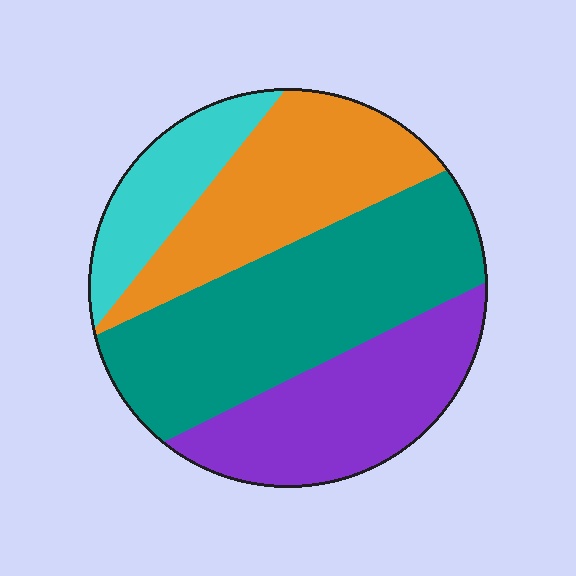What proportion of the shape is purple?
Purple takes up less than a quarter of the shape.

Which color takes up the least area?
Cyan, at roughly 15%.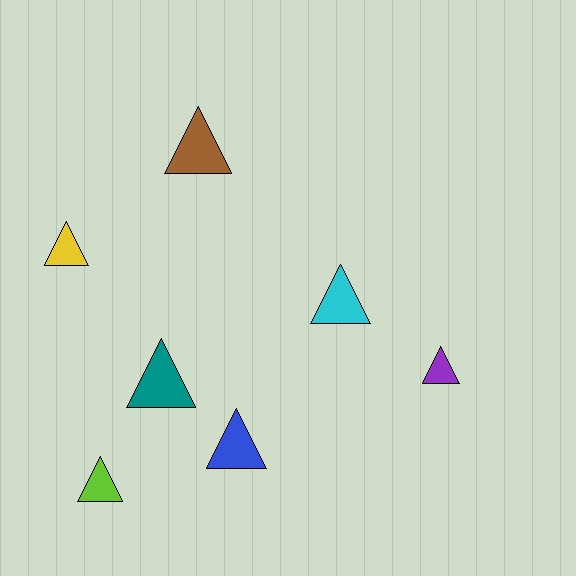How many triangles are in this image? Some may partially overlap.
There are 7 triangles.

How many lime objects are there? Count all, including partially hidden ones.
There is 1 lime object.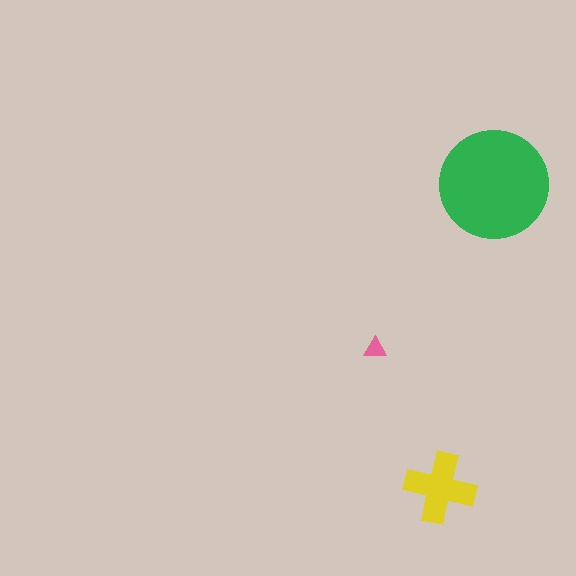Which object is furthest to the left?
The pink triangle is leftmost.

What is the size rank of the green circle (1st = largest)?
1st.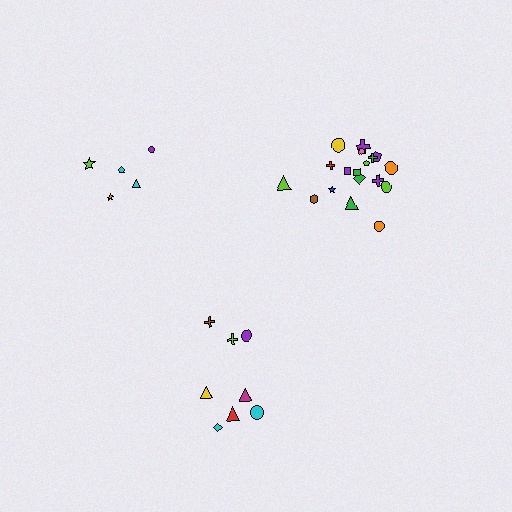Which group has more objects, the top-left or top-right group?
The top-right group.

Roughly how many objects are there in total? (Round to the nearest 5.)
Roughly 30 objects in total.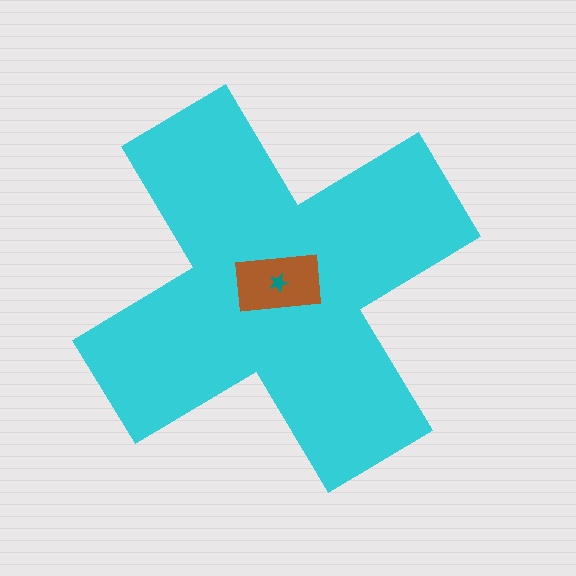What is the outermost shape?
The cyan cross.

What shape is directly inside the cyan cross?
The brown rectangle.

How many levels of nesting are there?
3.